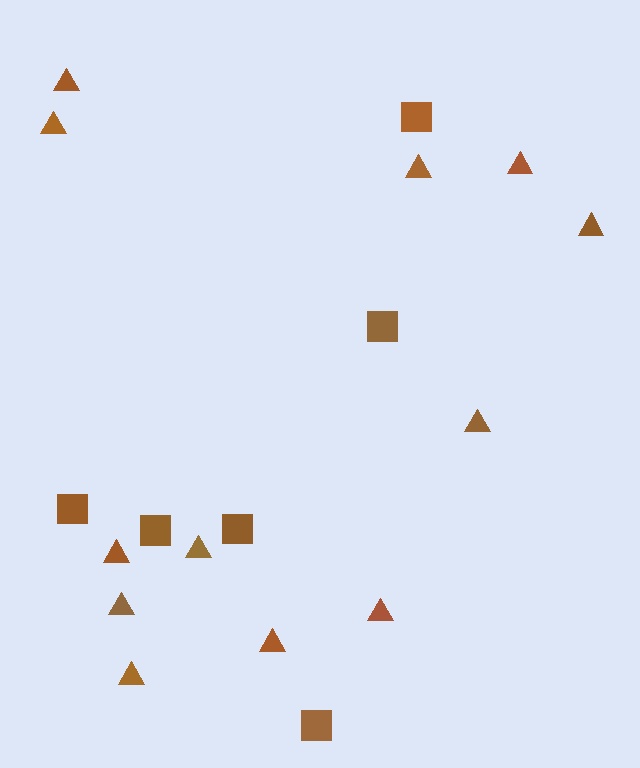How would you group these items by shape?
There are 2 groups: one group of triangles (12) and one group of squares (6).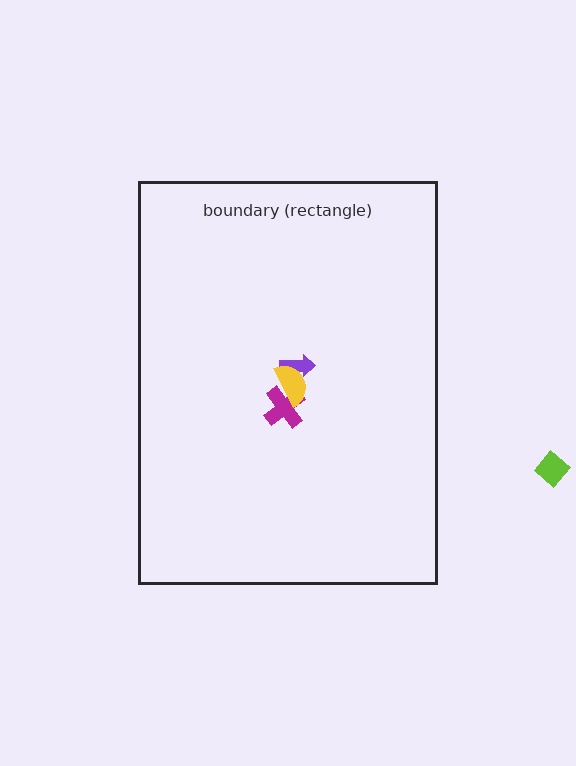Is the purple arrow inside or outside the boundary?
Inside.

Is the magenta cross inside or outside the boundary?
Inside.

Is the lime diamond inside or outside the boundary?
Outside.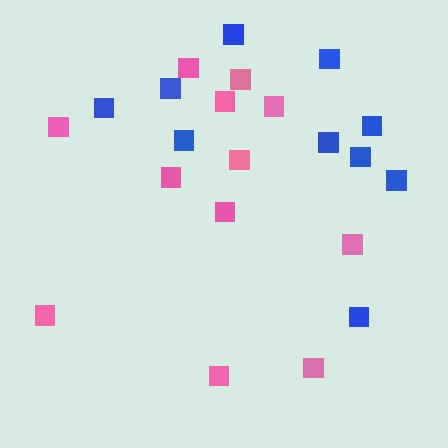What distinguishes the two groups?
There are 2 groups: one group of blue squares (10) and one group of pink squares (12).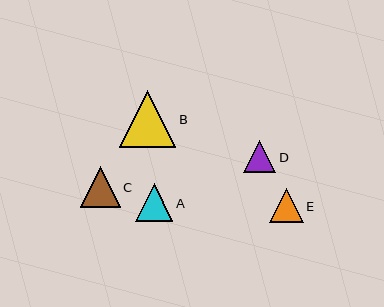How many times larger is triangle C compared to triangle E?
Triangle C is approximately 1.2 times the size of triangle E.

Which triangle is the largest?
Triangle B is the largest with a size of approximately 57 pixels.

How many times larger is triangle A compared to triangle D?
Triangle A is approximately 1.2 times the size of triangle D.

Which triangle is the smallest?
Triangle D is the smallest with a size of approximately 33 pixels.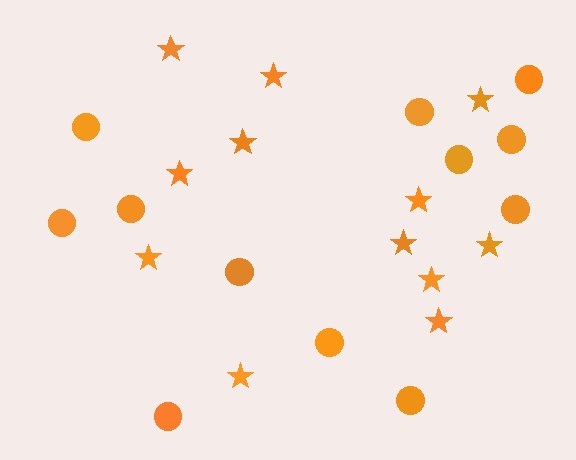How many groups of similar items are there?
There are 2 groups: one group of stars (12) and one group of circles (12).